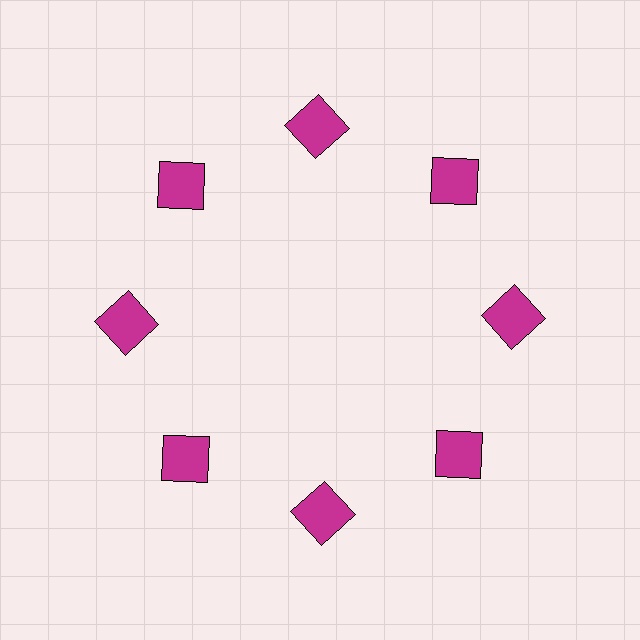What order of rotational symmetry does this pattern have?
This pattern has 8-fold rotational symmetry.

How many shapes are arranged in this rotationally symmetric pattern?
There are 8 shapes, arranged in 8 groups of 1.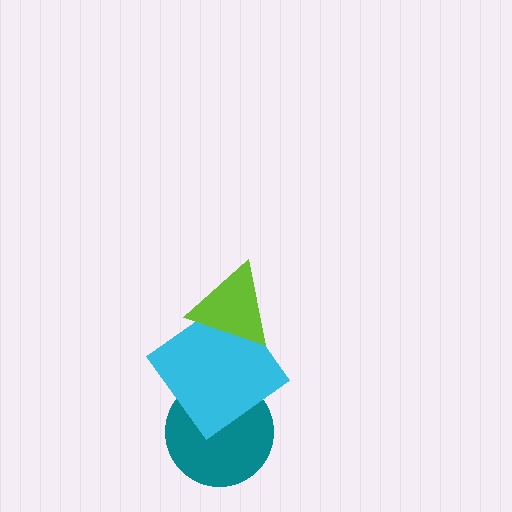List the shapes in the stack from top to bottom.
From top to bottom: the lime triangle, the cyan diamond, the teal circle.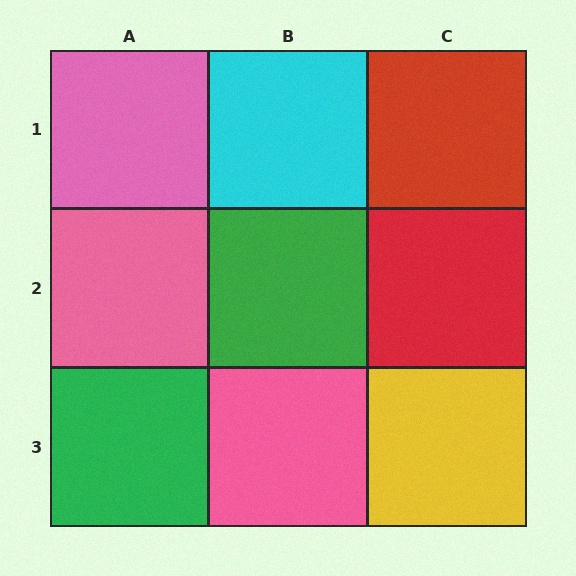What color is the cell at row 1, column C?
Red.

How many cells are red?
2 cells are red.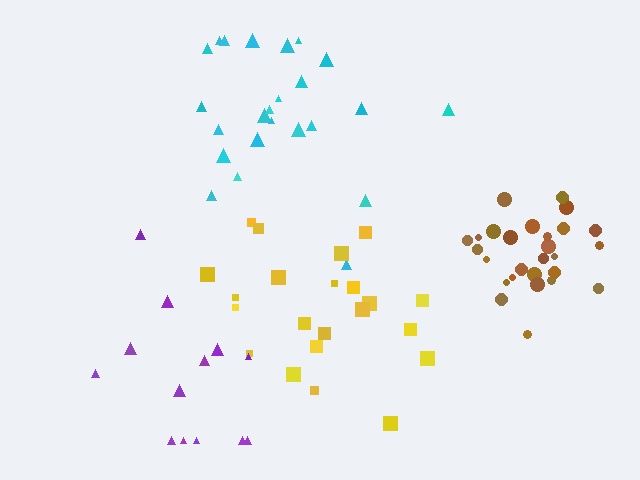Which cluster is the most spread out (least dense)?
Purple.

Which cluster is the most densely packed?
Brown.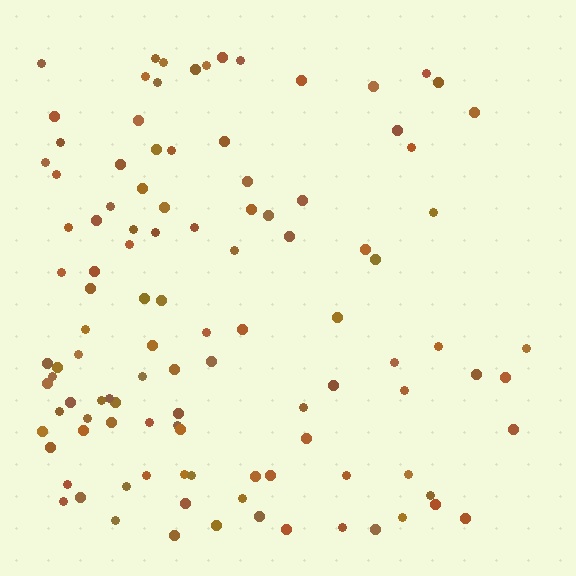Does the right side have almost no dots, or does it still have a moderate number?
Still a moderate number, just noticeably fewer than the left.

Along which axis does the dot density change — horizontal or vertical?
Horizontal.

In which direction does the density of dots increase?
From right to left, with the left side densest.